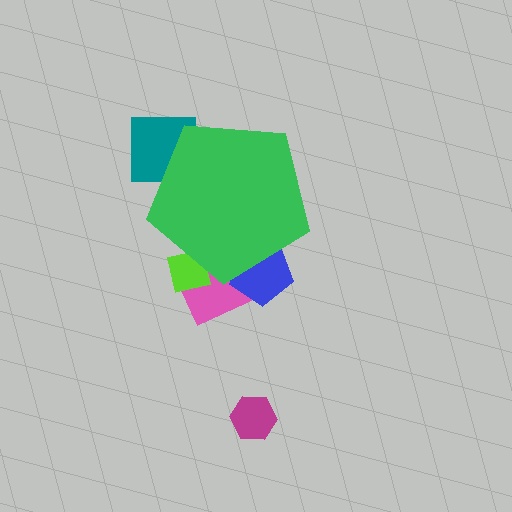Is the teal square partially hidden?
Yes, the teal square is partially hidden behind the green pentagon.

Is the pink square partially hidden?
Yes, the pink square is partially hidden behind the green pentagon.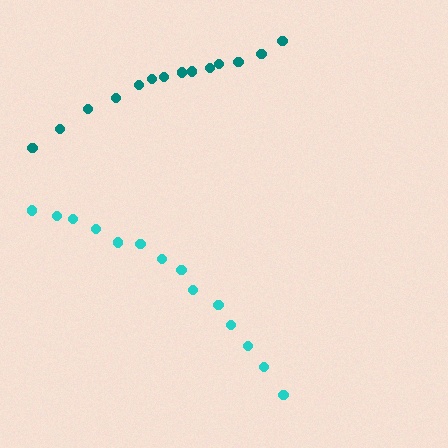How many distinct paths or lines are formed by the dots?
There are 2 distinct paths.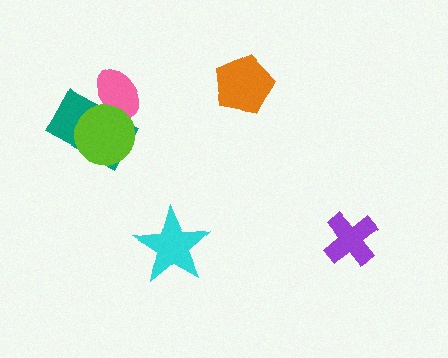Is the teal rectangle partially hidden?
Yes, it is partially covered by another shape.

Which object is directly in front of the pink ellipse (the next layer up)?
The teal rectangle is directly in front of the pink ellipse.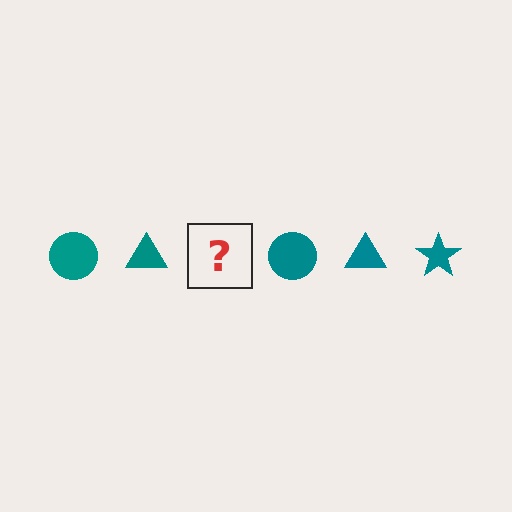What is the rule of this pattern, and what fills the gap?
The rule is that the pattern cycles through circle, triangle, star shapes in teal. The gap should be filled with a teal star.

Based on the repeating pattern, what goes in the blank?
The blank should be a teal star.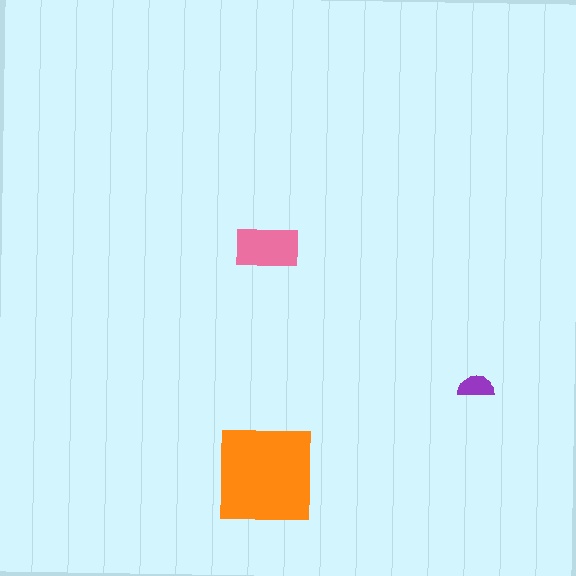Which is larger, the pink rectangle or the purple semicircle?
The pink rectangle.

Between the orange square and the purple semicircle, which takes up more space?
The orange square.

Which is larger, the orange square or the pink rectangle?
The orange square.